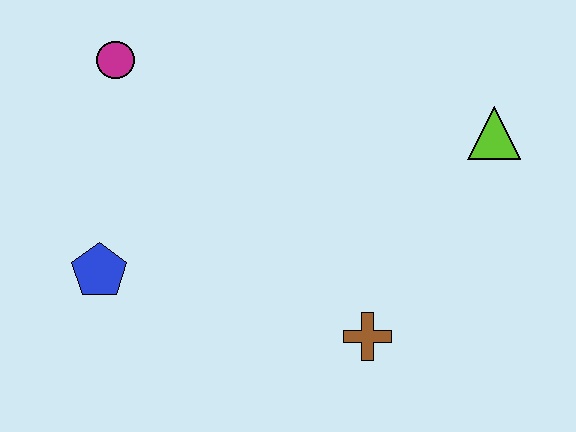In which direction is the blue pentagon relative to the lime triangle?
The blue pentagon is to the left of the lime triangle.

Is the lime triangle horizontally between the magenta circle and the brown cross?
No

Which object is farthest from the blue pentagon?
The lime triangle is farthest from the blue pentagon.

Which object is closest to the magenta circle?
The blue pentagon is closest to the magenta circle.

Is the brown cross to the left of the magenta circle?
No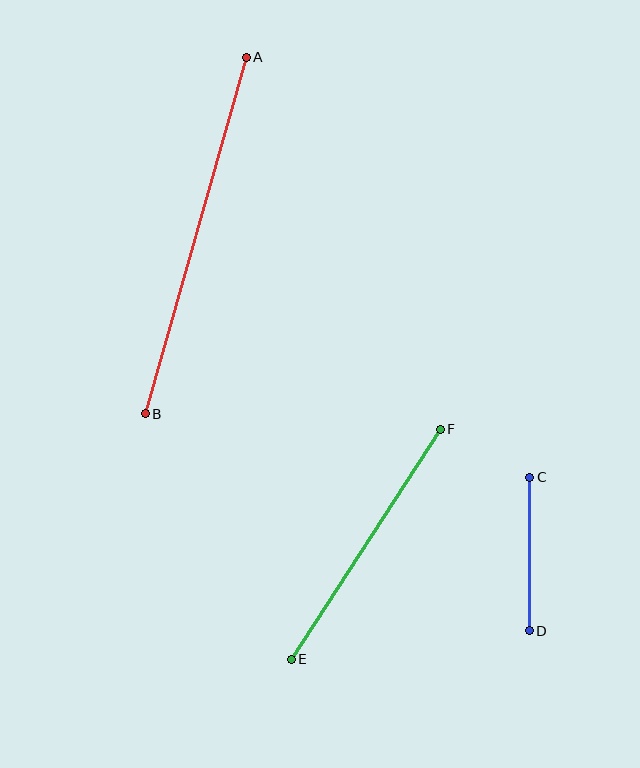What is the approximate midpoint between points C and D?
The midpoint is at approximately (529, 554) pixels.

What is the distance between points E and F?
The distance is approximately 274 pixels.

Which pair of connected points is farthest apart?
Points A and B are farthest apart.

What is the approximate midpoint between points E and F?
The midpoint is at approximately (366, 544) pixels.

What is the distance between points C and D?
The distance is approximately 153 pixels.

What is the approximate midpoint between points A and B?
The midpoint is at approximately (196, 236) pixels.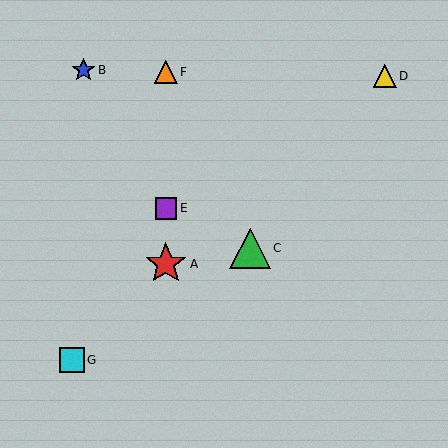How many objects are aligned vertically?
3 objects (A, E, F) are aligned vertically.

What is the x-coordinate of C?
Object C is at x≈250.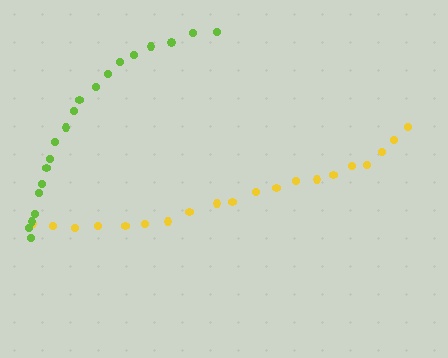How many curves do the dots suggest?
There are 2 distinct paths.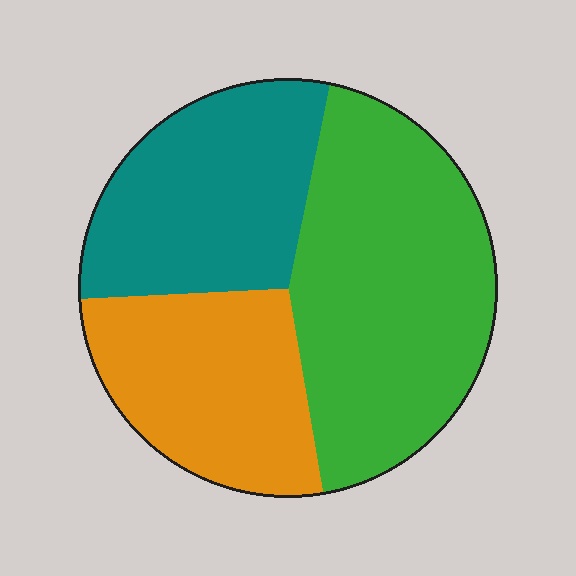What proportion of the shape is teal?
Teal takes up between a quarter and a half of the shape.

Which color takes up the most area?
Green, at roughly 45%.